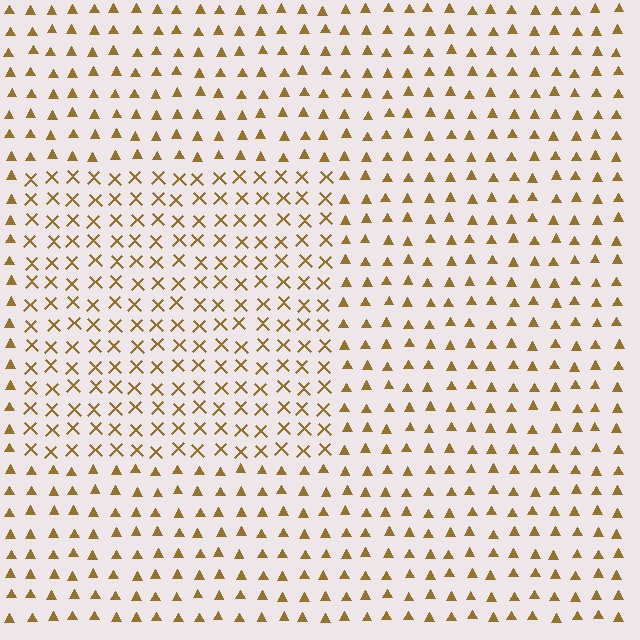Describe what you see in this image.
The image is filled with small brown elements arranged in a uniform grid. A rectangle-shaped region contains X marks, while the surrounding area contains triangles. The boundary is defined purely by the change in element shape.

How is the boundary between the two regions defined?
The boundary is defined by a change in element shape: X marks inside vs. triangles outside. All elements share the same color and spacing.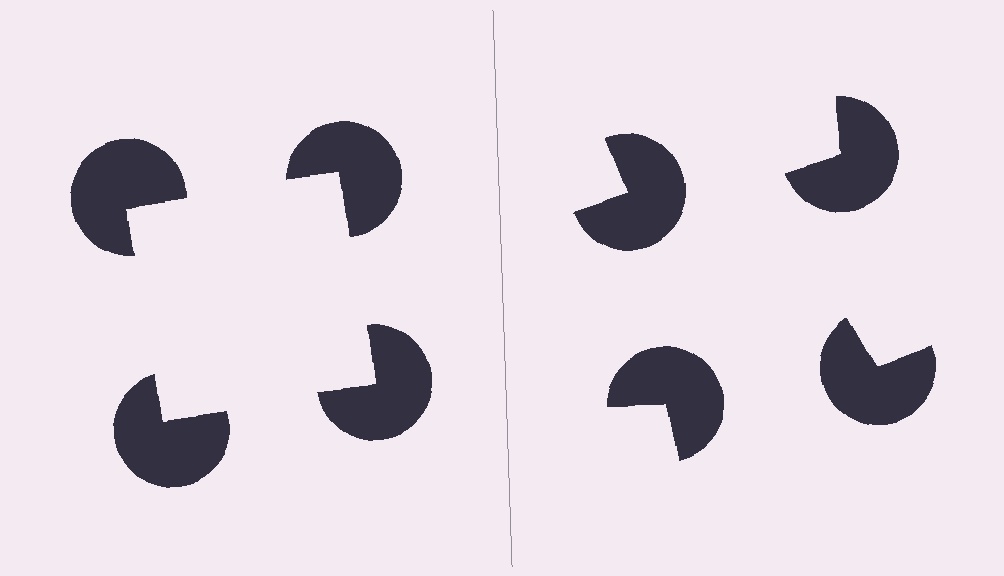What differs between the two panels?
The pac-man discs are positioned identically on both sides; only the wedge orientations differ. On the left they align to a square; on the right they are misaligned.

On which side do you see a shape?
An illusory square appears on the left side. On the right side the wedge cuts are rotated, so no coherent shape forms.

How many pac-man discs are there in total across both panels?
8 — 4 on each side.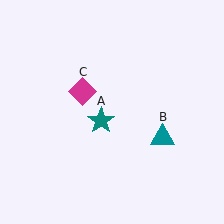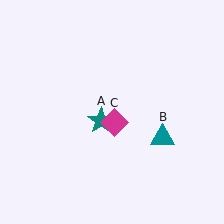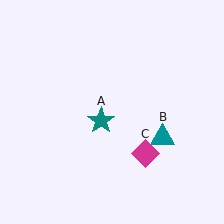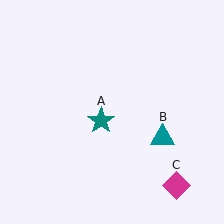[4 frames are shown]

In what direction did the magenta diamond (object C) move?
The magenta diamond (object C) moved down and to the right.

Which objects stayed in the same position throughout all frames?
Teal star (object A) and teal triangle (object B) remained stationary.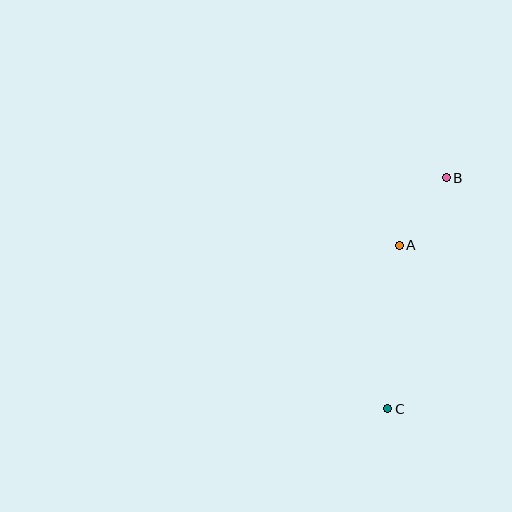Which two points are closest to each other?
Points A and B are closest to each other.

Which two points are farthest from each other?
Points B and C are farthest from each other.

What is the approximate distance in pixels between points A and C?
The distance between A and C is approximately 164 pixels.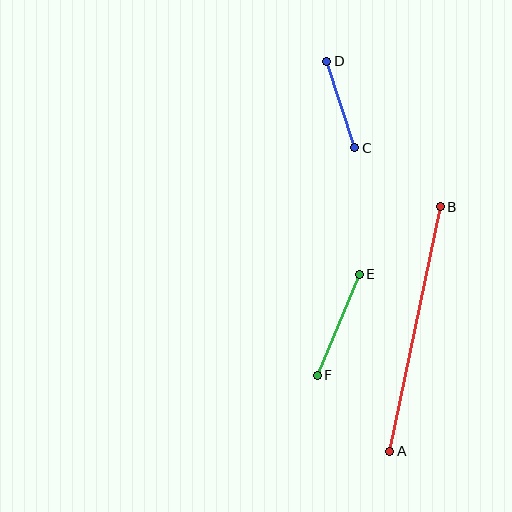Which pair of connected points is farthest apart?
Points A and B are farthest apart.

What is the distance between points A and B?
The distance is approximately 250 pixels.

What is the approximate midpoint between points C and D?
The midpoint is at approximately (341, 105) pixels.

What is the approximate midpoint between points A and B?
The midpoint is at approximately (415, 329) pixels.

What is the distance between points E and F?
The distance is approximately 109 pixels.